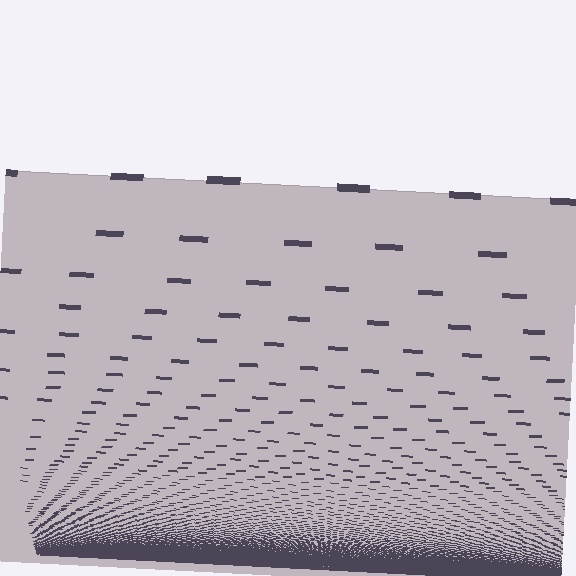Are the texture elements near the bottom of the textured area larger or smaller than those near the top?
Smaller. The gradient is inverted — elements near the bottom are smaller and denser.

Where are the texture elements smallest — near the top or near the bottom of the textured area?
Near the bottom.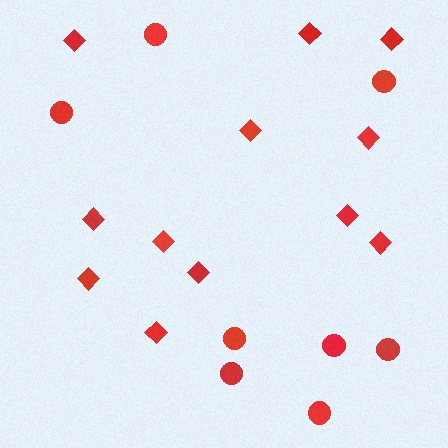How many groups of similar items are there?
There are 2 groups: one group of diamonds (12) and one group of circles (8).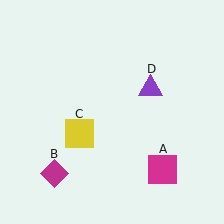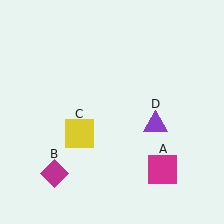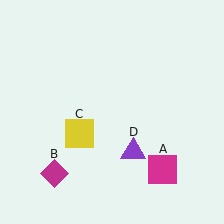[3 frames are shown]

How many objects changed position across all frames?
1 object changed position: purple triangle (object D).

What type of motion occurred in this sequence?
The purple triangle (object D) rotated clockwise around the center of the scene.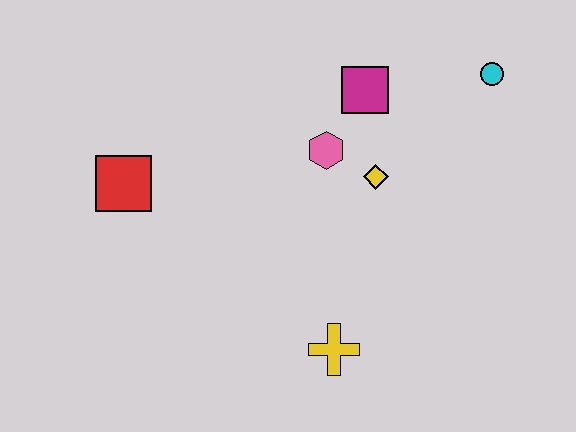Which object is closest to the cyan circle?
The magenta square is closest to the cyan circle.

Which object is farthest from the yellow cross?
The cyan circle is farthest from the yellow cross.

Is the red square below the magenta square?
Yes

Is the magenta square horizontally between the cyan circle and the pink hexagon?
Yes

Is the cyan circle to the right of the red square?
Yes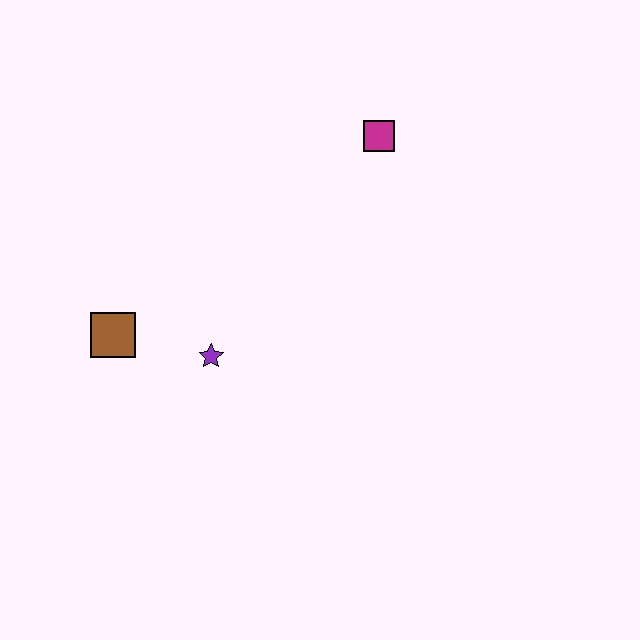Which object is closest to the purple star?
The brown square is closest to the purple star.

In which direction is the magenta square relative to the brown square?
The magenta square is to the right of the brown square.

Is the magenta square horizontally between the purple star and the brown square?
No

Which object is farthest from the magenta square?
The brown square is farthest from the magenta square.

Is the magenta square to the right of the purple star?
Yes